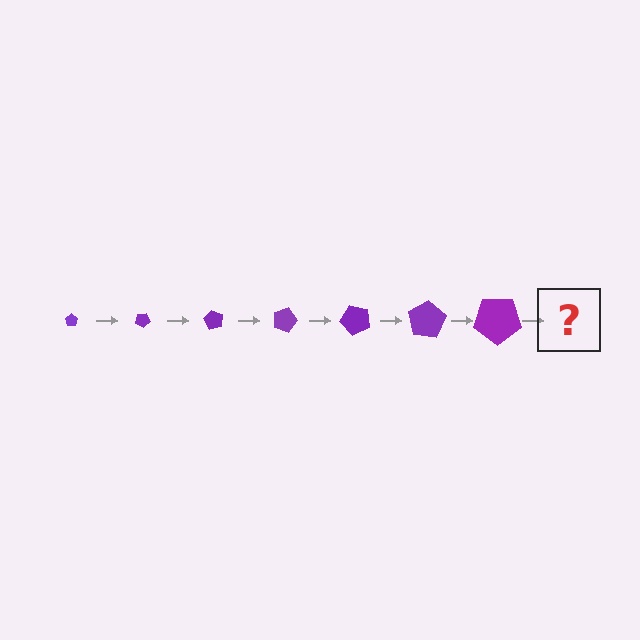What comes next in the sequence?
The next element should be a pentagon, larger than the previous one and rotated 210 degrees from the start.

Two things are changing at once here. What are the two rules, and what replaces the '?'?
The two rules are that the pentagon grows larger each step and it rotates 30 degrees each step. The '?' should be a pentagon, larger than the previous one and rotated 210 degrees from the start.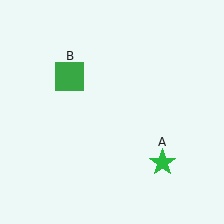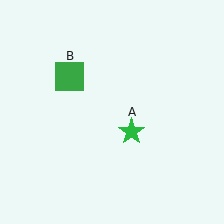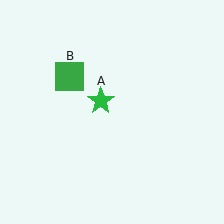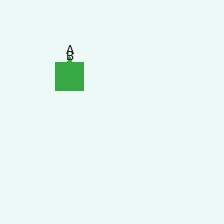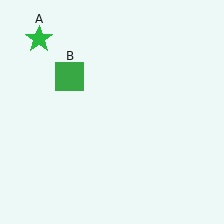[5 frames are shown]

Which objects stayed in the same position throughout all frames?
Green square (object B) remained stationary.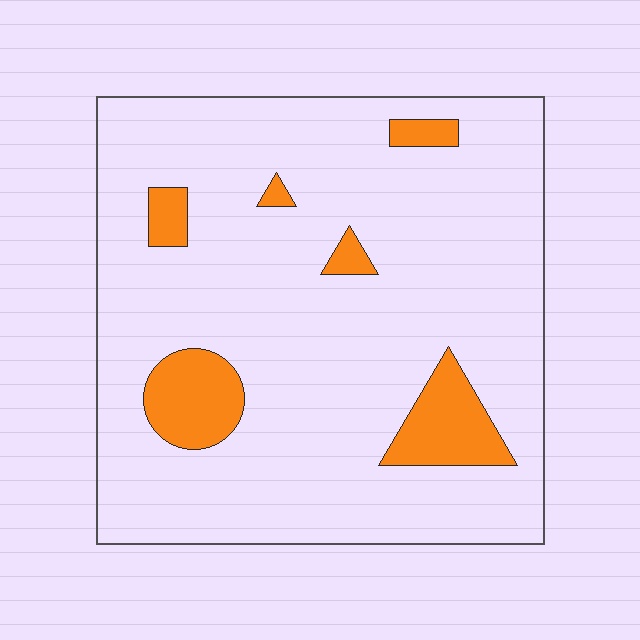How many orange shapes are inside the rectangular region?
6.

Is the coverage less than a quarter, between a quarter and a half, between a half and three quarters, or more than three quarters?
Less than a quarter.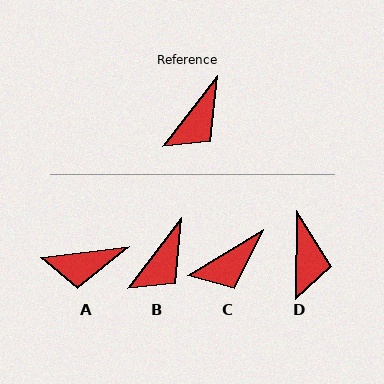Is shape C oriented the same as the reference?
No, it is off by about 21 degrees.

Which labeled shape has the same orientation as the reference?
B.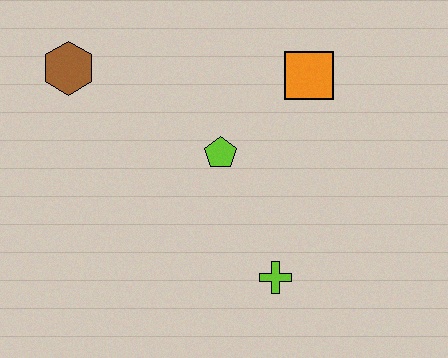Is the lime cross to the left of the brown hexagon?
No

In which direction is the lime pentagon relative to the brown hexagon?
The lime pentagon is to the right of the brown hexagon.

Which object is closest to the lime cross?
The lime pentagon is closest to the lime cross.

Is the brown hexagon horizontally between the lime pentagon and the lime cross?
No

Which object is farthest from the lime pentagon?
The brown hexagon is farthest from the lime pentagon.